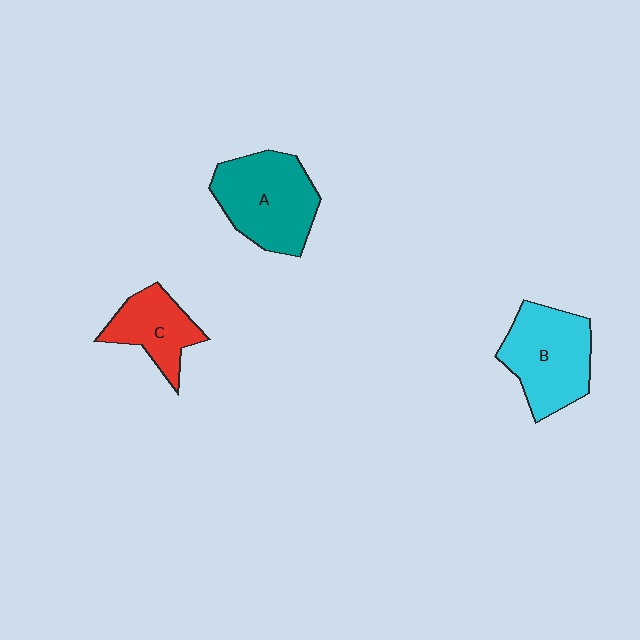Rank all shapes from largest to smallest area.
From largest to smallest: A (teal), B (cyan), C (red).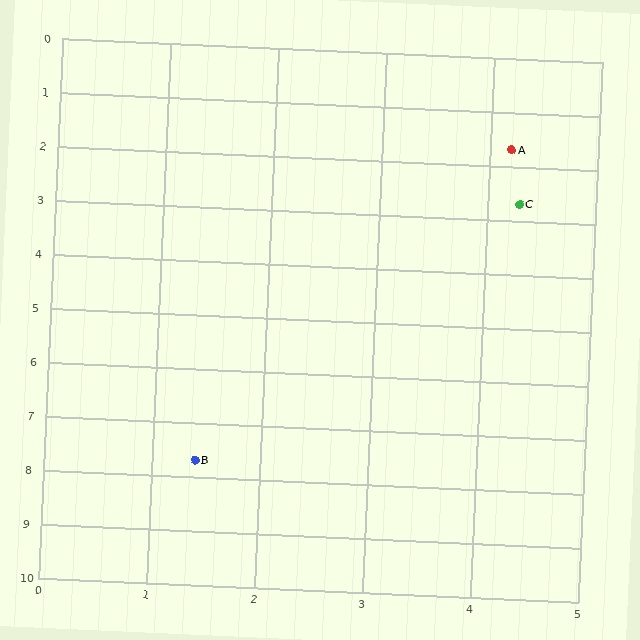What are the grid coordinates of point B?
Point B is at approximately (1.4, 7.7).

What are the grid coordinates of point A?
Point A is at approximately (4.2, 1.7).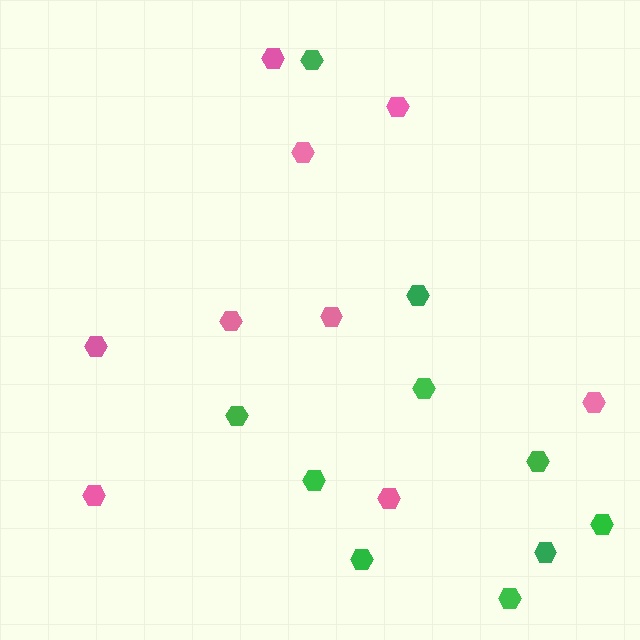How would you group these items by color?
There are 2 groups: one group of green hexagons (10) and one group of pink hexagons (9).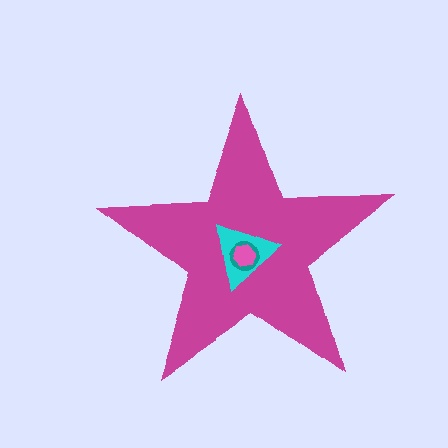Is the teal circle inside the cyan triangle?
Yes.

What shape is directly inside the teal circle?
The pink hexagon.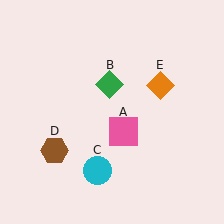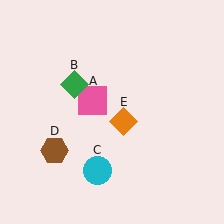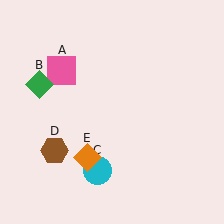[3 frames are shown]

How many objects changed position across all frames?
3 objects changed position: pink square (object A), green diamond (object B), orange diamond (object E).